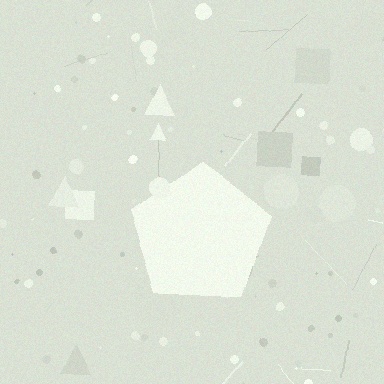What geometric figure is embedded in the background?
A pentagon is embedded in the background.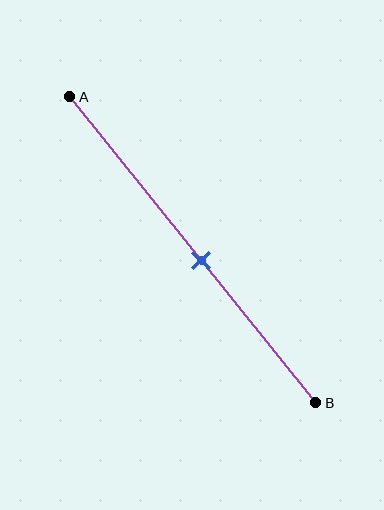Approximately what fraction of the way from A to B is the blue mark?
The blue mark is approximately 55% of the way from A to B.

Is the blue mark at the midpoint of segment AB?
No, the mark is at about 55% from A, not at the 50% midpoint.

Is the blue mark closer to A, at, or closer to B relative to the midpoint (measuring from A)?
The blue mark is closer to point B than the midpoint of segment AB.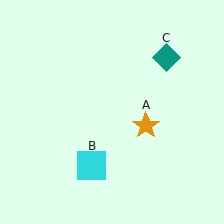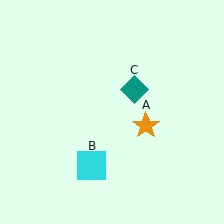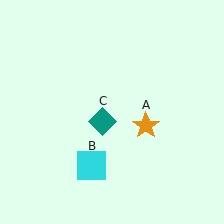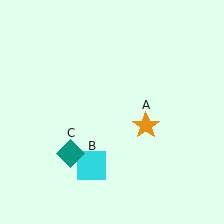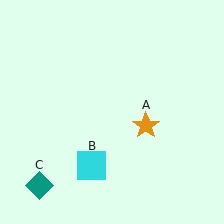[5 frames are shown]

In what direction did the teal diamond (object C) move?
The teal diamond (object C) moved down and to the left.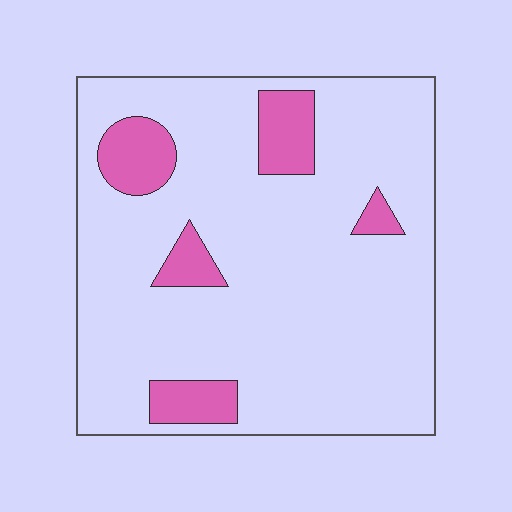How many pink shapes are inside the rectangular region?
5.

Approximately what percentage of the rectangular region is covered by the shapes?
Approximately 15%.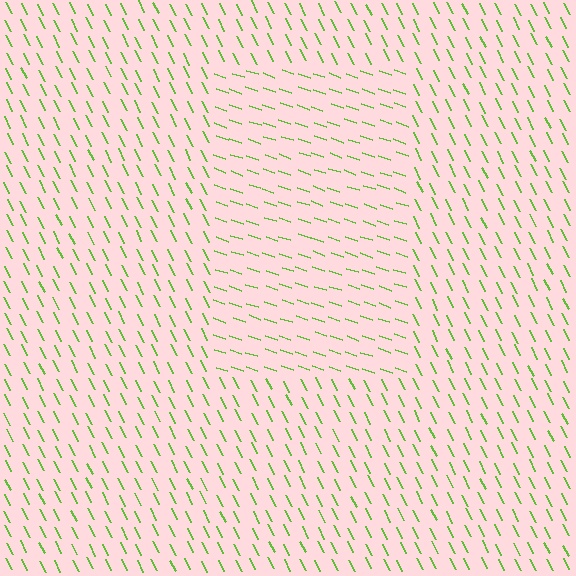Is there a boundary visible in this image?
Yes, there is a texture boundary formed by a change in line orientation.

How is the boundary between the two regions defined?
The boundary is defined purely by a change in line orientation (approximately 45 degrees difference). All lines are the same color and thickness.